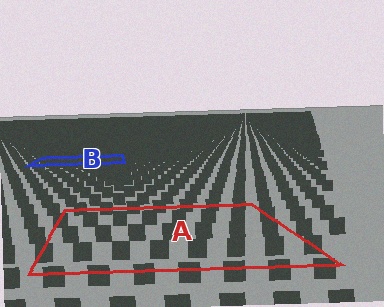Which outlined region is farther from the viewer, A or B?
Region B is farther from the viewer — the texture elements inside it appear smaller and more densely packed.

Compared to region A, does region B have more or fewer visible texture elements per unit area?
Region B has more texture elements per unit area — they are packed more densely because it is farther away.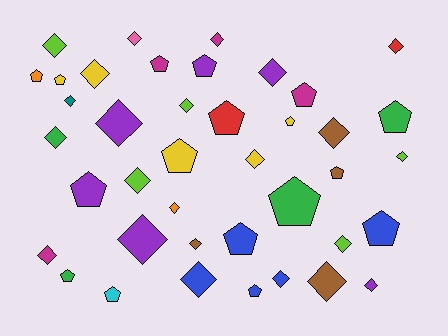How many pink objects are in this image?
There is 1 pink object.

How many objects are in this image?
There are 40 objects.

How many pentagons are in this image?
There are 17 pentagons.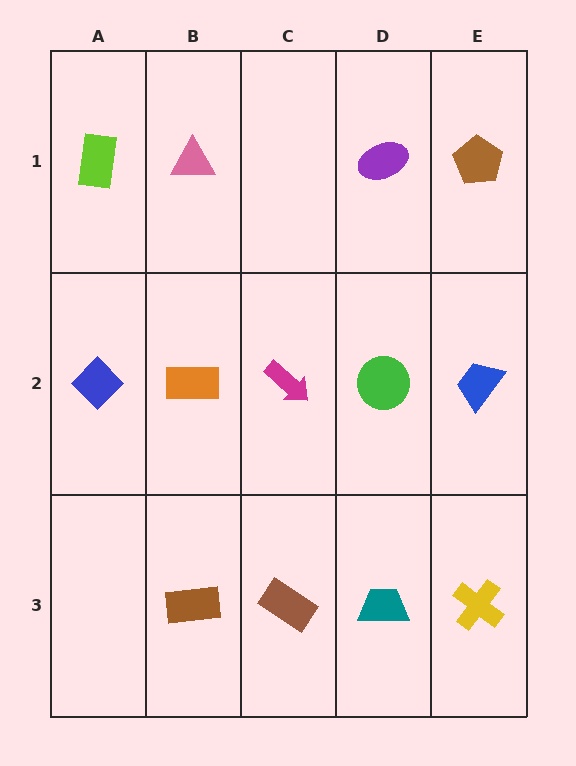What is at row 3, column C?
A brown rectangle.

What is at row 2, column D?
A green circle.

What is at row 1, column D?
A purple ellipse.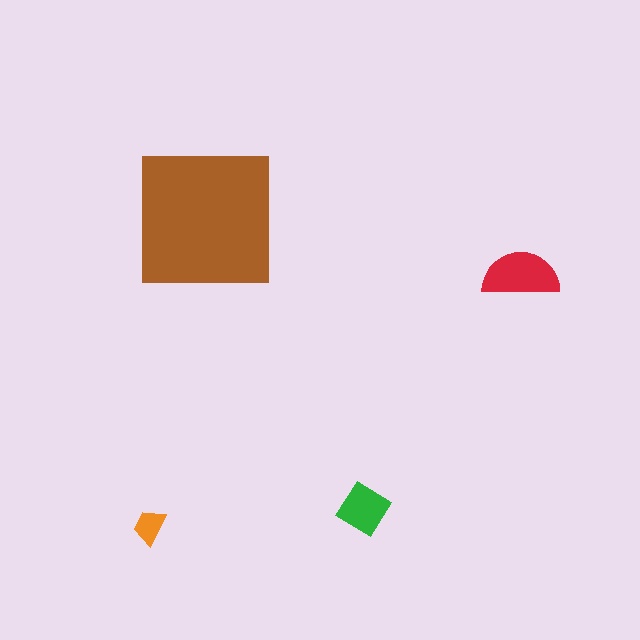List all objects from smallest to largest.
The orange trapezoid, the green diamond, the red semicircle, the brown square.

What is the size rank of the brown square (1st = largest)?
1st.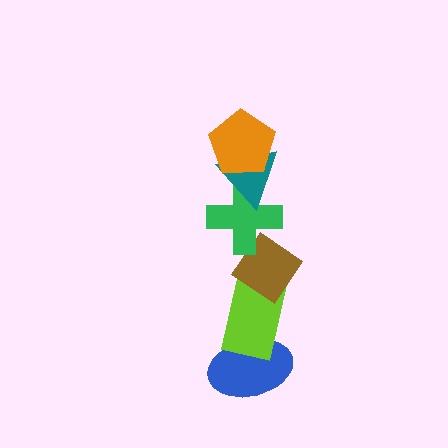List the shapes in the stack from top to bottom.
From top to bottom: the orange pentagon, the teal triangle, the green cross, the brown diamond, the lime rectangle, the blue ellipse.